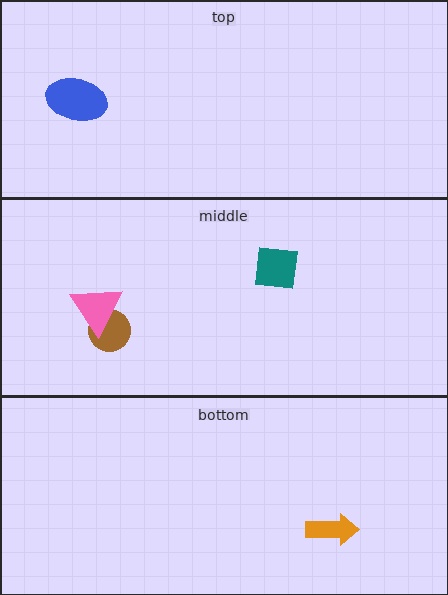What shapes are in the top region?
The blue ellipse.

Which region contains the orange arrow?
The bottom region.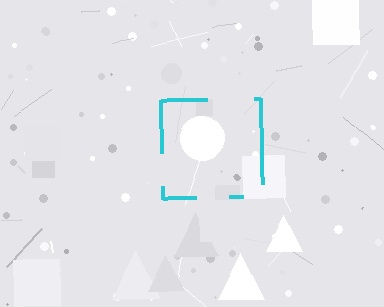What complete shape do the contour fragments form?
The contour fragments form a square.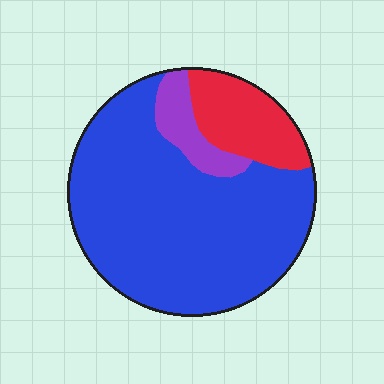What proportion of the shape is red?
Red covers 16% of the shape.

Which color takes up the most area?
Blue, at roughly 75%.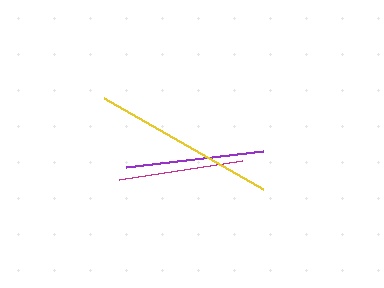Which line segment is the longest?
The yellow line is the longest at approximately 184 pixels.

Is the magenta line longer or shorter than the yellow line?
The yellow line is longer than the magenta line.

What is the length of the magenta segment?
The magenta segment is approximately 125 pixels long.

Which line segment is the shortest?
The magenta line is the shortest at approximately 125 pixels.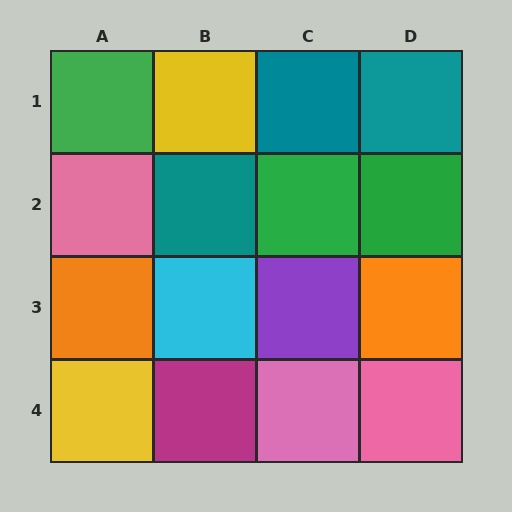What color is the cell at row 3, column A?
Orange.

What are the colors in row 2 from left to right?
Pink, teal, green, green.